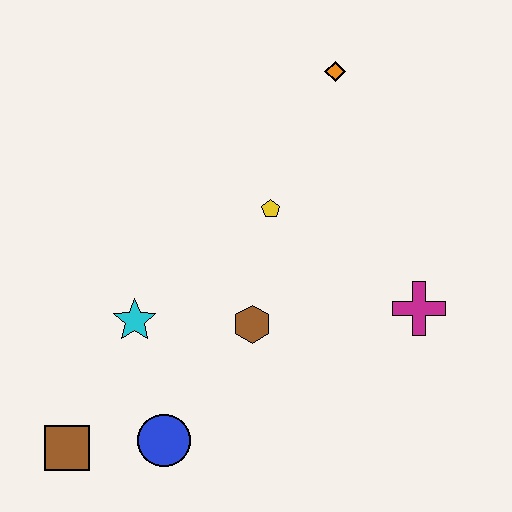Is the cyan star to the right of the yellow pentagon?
No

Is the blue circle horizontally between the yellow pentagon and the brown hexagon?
No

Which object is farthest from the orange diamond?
The brown square is farthest from the orange diamond.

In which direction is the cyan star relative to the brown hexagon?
The cyan star is to the left of the brown hexagon.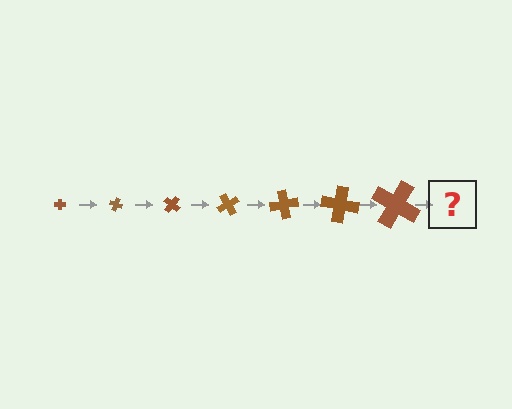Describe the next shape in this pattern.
It should be a cross, larger than the previous one and rotated 140 degrees from the start.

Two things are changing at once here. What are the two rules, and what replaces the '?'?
The two rules are that the cross grows larger each step and it rotates 20 degrees each step. The '?' should be a cross, larger than the previous one and rotated 140 degrees from the start.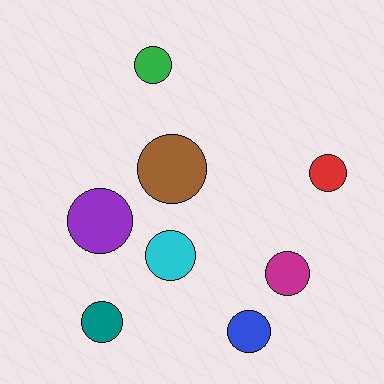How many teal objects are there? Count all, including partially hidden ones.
There is 1 teal object.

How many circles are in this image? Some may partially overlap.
There are 8 circles.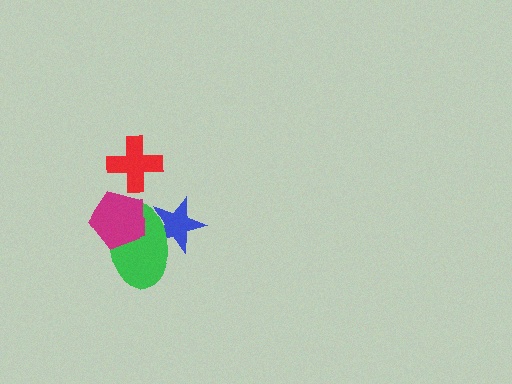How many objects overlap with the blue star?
1 object overlaps with the blue star.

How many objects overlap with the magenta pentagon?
1 object overlaps with the magenta pentagon.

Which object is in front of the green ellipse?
The magenta pentagon is in front of the green ellipse.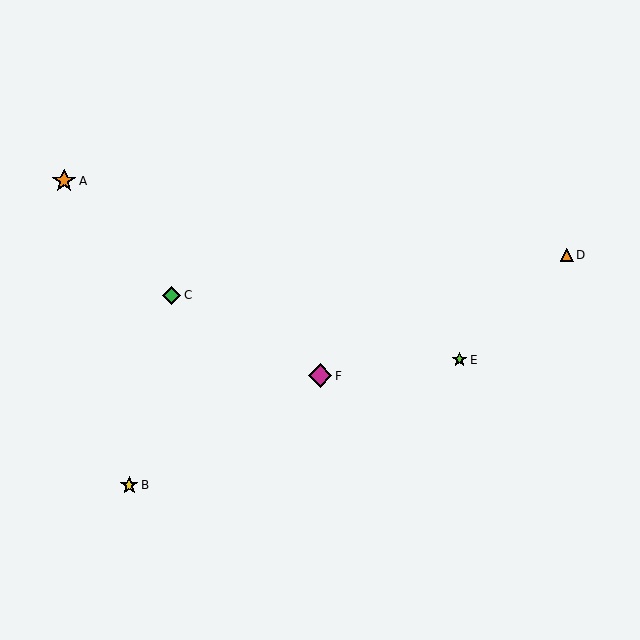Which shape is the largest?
The orange star (labeled A) is the largest.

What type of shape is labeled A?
Shape A is an orange star.